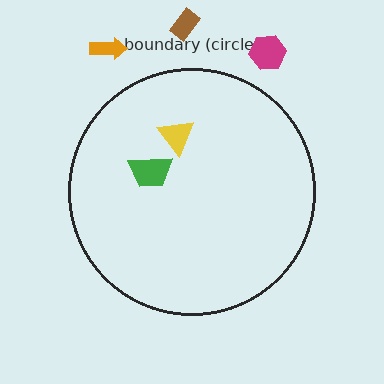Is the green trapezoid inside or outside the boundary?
Inside.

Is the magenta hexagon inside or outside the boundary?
Outside.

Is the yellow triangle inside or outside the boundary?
Inside.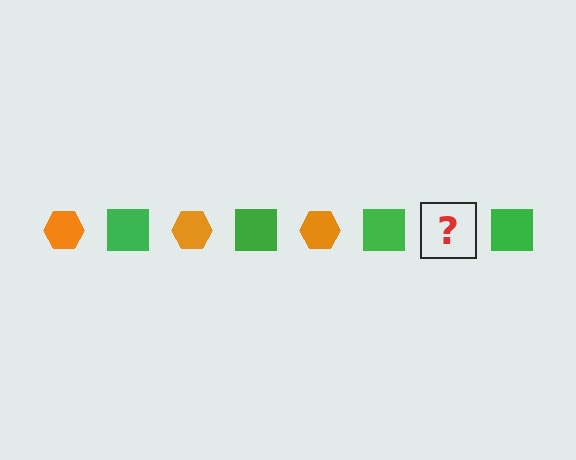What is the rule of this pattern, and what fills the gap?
The rule is that the pattern alternates between orange hexagon and green square. The gap should be filled with an orange hexagon.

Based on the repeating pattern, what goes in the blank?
The blank should be an orange hexagon.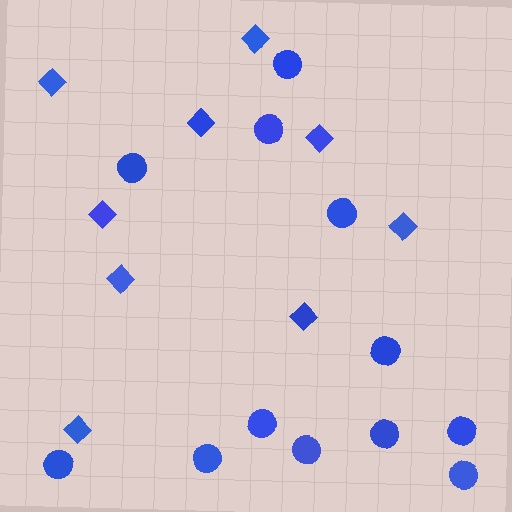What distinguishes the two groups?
There are 2 groups: one group of diamonds (9) and one group of circles (12).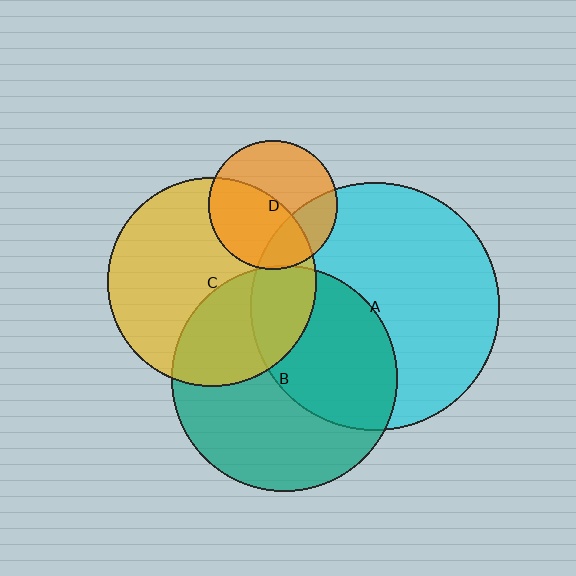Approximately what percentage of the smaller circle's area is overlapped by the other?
Approximately 50%.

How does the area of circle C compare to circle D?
Approximately 2.6 times.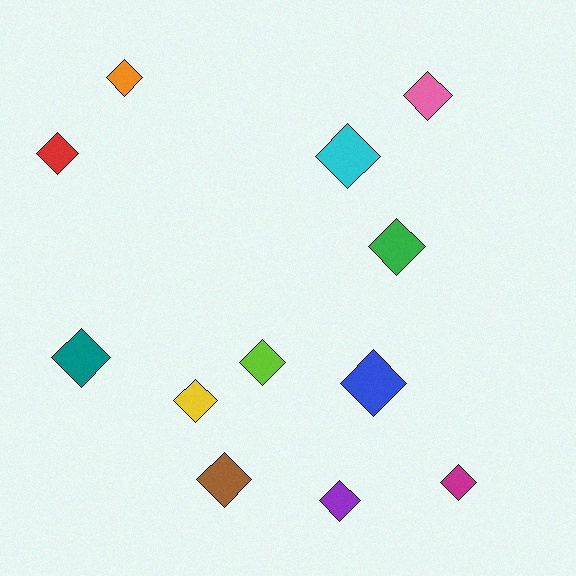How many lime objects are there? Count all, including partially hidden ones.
There is 1 lime object.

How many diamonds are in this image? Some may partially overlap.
There are 12 diamonds.